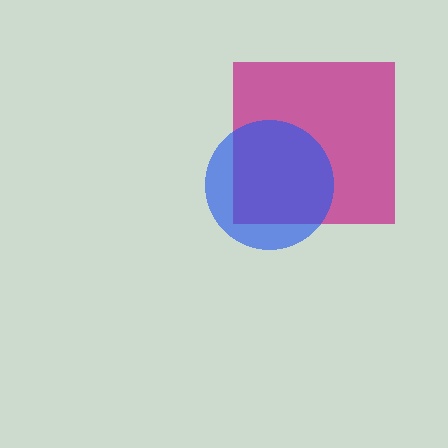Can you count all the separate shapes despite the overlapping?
Yes, there are 2 separate shapes.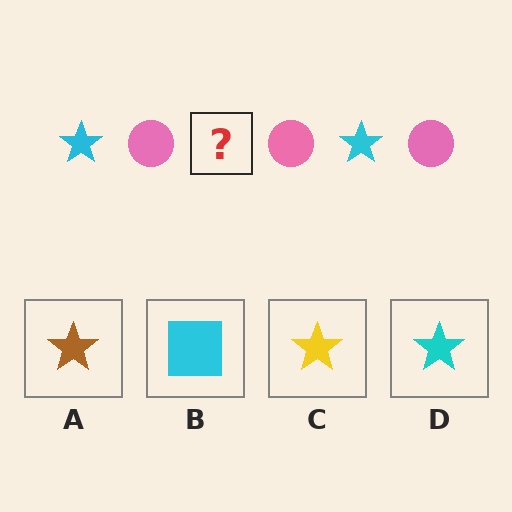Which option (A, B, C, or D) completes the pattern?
D.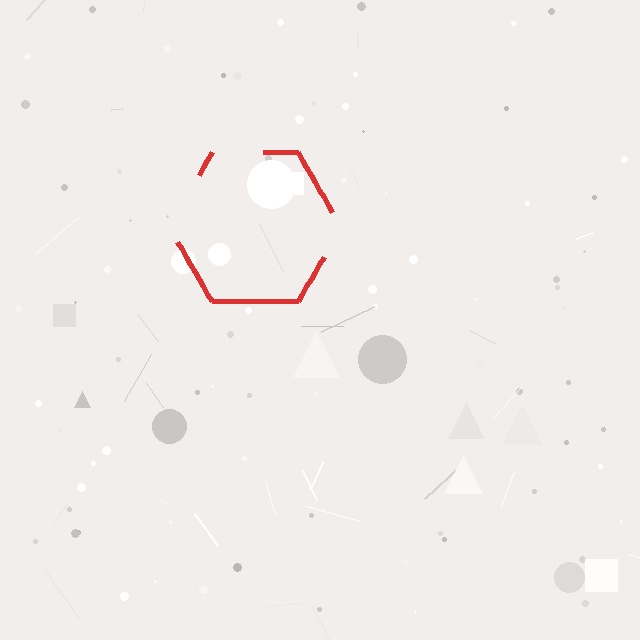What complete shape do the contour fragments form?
The contour fragments form a hexagon.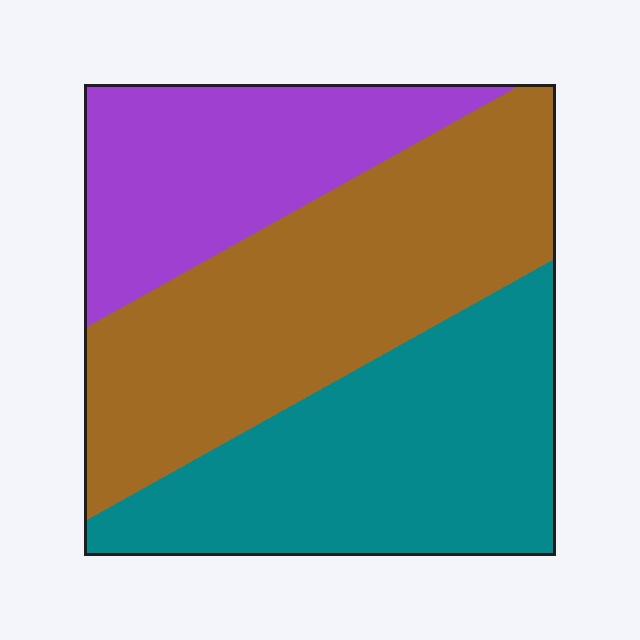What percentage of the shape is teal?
Teal takes up between a quarter and a half of the shape.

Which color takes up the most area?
Brown, at roughly 40%.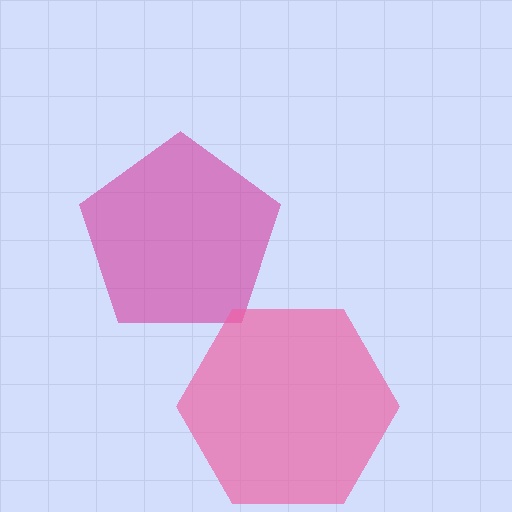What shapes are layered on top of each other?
The layered shapes are: a magenta pentagon, a pink hexagon.